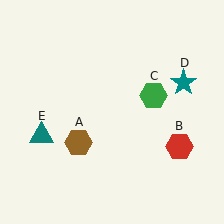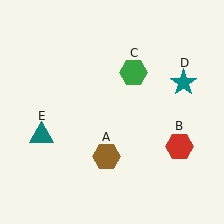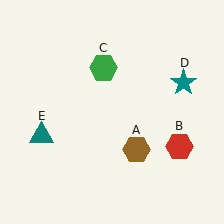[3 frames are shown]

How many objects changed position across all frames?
2 objects changed position: brown hexagon (object A), green hexagon (object C).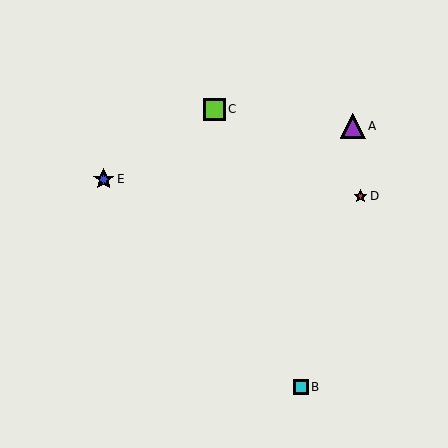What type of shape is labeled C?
Shape C is a lime square.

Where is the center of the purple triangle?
The center of the purple triangle is at (353, 126).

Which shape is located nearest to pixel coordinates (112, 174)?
The blue star (labeled E) at (104, 179) is nearest to that location.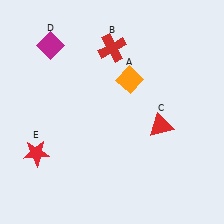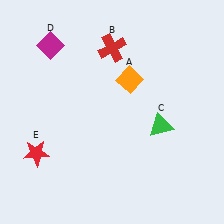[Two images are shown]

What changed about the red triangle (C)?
In Image 1, C is red. In Image 2, it changed to green.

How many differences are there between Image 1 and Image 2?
There is 1 difference between the two images.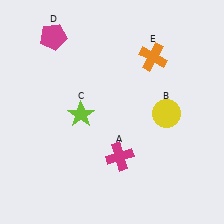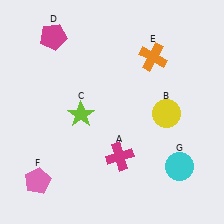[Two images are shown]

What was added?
A pink pentagon (F), a cyan circle (G) were added in Image 2.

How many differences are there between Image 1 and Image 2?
There are 2 differences between the two images.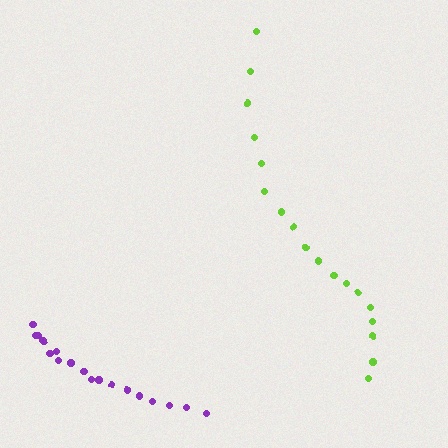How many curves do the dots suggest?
There are 2 distinct paths.